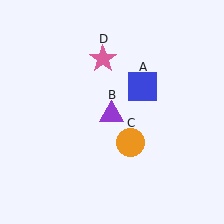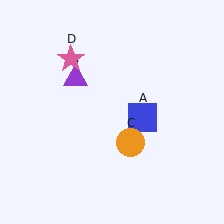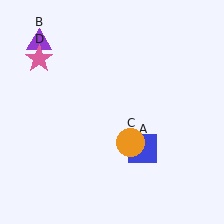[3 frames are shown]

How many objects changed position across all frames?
3 objects changed position: blue square (object A), purple triangle (object B), pink star (object D).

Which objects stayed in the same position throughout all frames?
Orange circle (object C) remained stationary.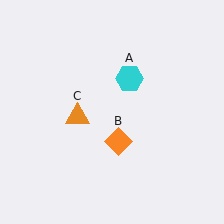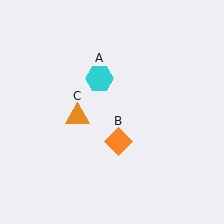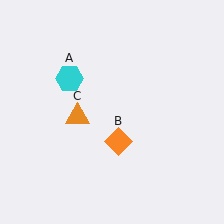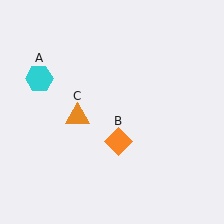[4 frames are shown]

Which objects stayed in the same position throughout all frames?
Orange diamond (object B) and orange triangle (object C) remained stationary.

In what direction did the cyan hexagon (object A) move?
The cyan hexagon (object A) moved left.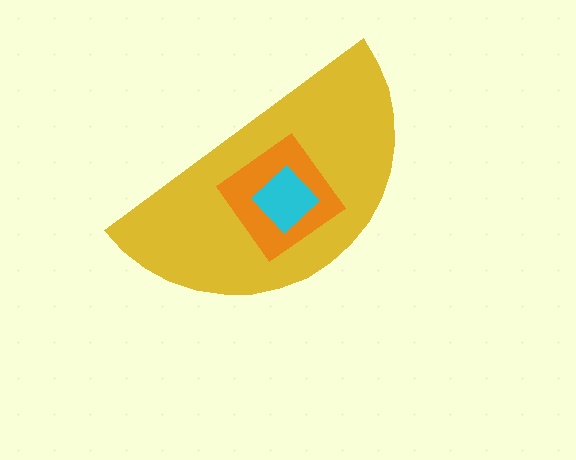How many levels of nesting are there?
3.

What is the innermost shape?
The cyan diamond.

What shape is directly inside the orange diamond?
The cyan diamond.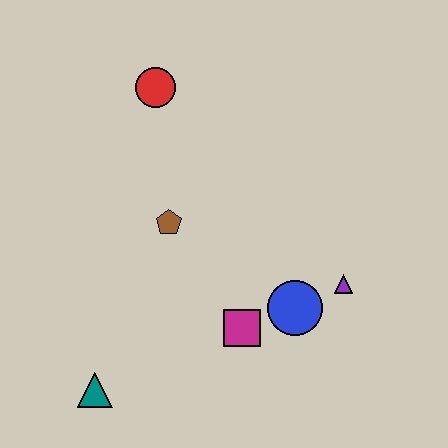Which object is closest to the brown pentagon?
The magenta square is closest to the brown pentagon.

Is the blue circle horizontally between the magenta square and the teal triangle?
No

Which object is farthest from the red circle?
The teal triangle is farthest from the red circle.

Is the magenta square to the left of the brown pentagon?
No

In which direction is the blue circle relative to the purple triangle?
The blue circle is to the left of the purple triangle.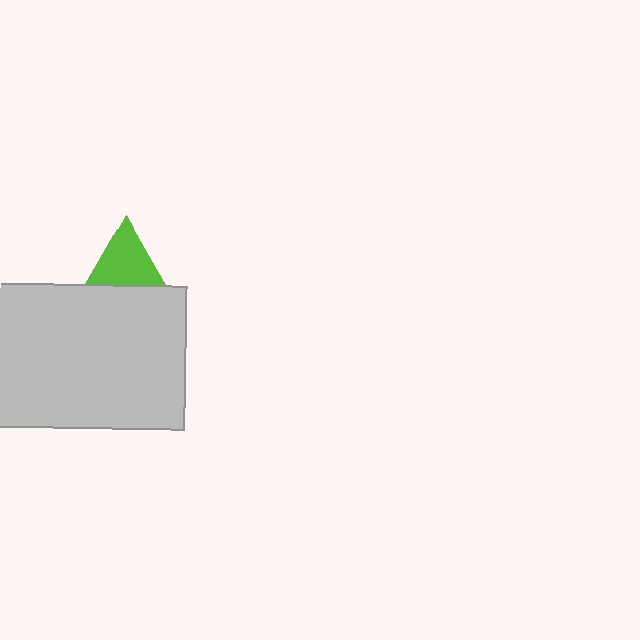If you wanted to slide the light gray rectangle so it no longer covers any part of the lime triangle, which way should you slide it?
Slide it down — that is the most direct way to separate the two shapes.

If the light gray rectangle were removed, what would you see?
You would see the complete lime triangle.